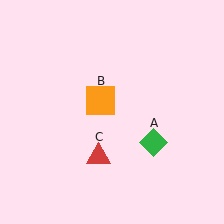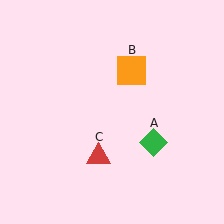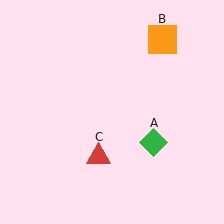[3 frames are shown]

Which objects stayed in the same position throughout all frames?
Green diamond (object A) and red triangle (object C) remained stationary.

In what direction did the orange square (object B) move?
The orange square (object B) moved up and to the right.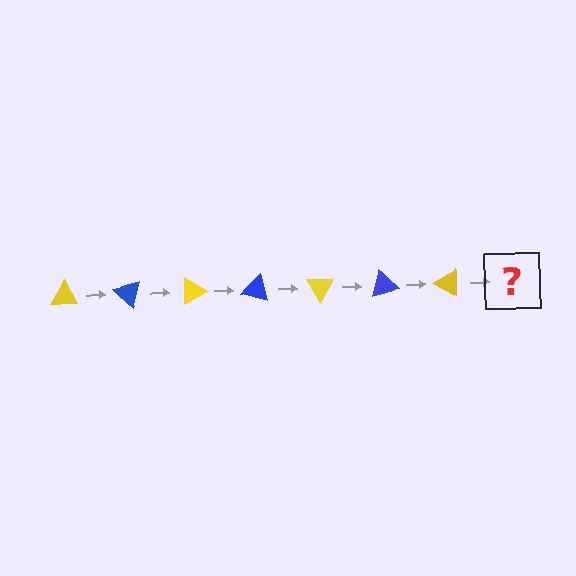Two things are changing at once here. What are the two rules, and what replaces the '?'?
The two rules are that it rotates 45 degrees each step and the color cycles through yellow and blue. The '?' should be a blue triangle, rotated 315 degrees from the start.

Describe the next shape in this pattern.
It should be a blue triangle, rotated 315 degrees from the start.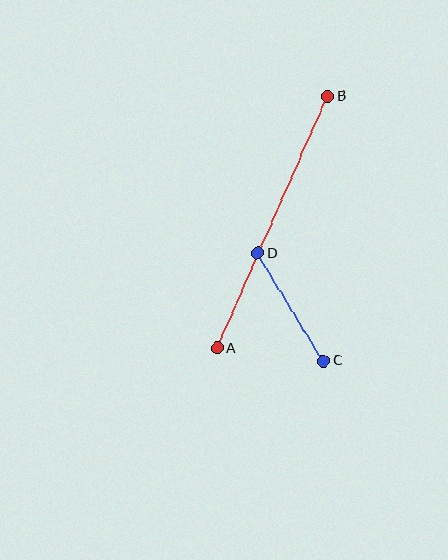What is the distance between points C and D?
The distance is approximately 126 pixels.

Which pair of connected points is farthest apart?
Points A and B are farthest apart.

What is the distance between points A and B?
The distance is approximately 275 pixels.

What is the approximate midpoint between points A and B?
The midpoint is at approximately (272, 222) pixels.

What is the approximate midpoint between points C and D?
The midpoint is at approximately (290, 307) pixels.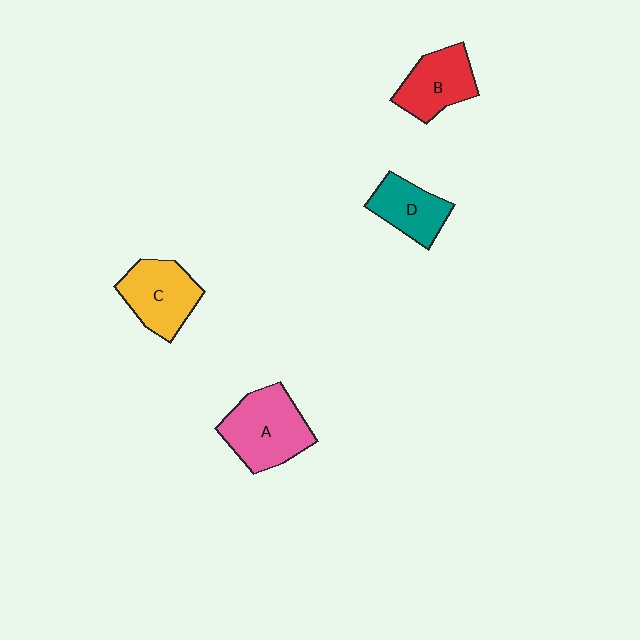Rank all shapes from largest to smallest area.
From largest to smallest: A (pink), C (yellow), B (red), D (teal).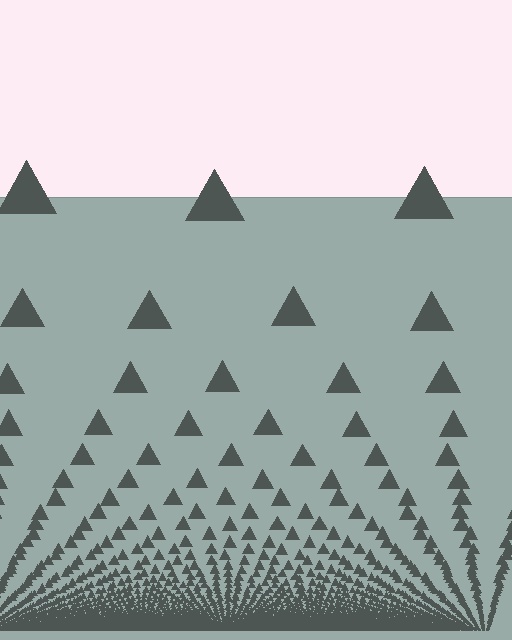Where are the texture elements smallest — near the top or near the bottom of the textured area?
Near the bottom.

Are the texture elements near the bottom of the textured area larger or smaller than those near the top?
Smaller. The gradient is inverted — elements near the bottom are smaller and denser.